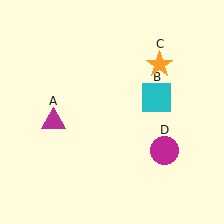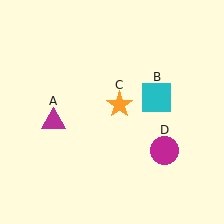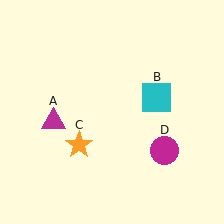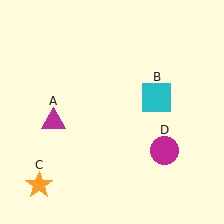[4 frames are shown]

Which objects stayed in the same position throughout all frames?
Magenta triangle (object A) and cyan square (object B) and magenta circle (object D) remained stationary.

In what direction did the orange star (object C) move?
The orange star (object C) moved down and to the left.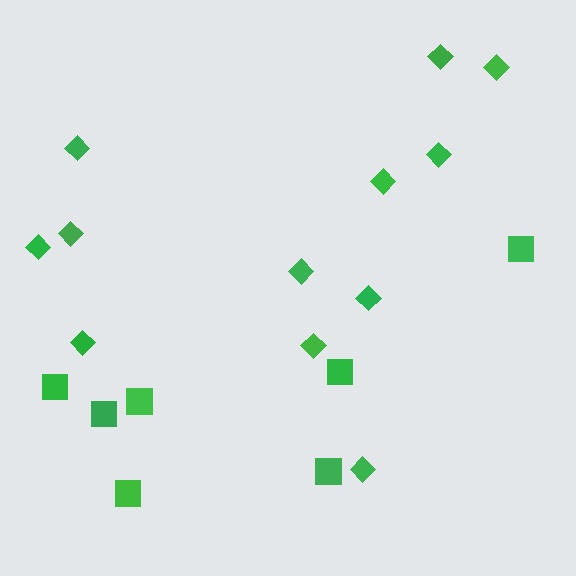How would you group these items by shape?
There are 2 groups: one group of squares (7) and one group of diamonds (12).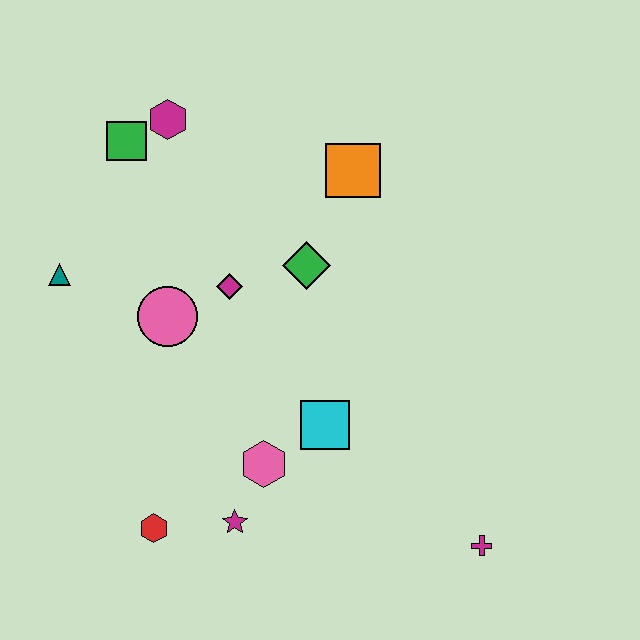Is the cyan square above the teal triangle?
No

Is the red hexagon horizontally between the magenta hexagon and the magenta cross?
No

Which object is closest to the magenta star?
The pink hexagon is closest to the magenta star.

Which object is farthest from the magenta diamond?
The magenta cross is farthest from the magenta diamond.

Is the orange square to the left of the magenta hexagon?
No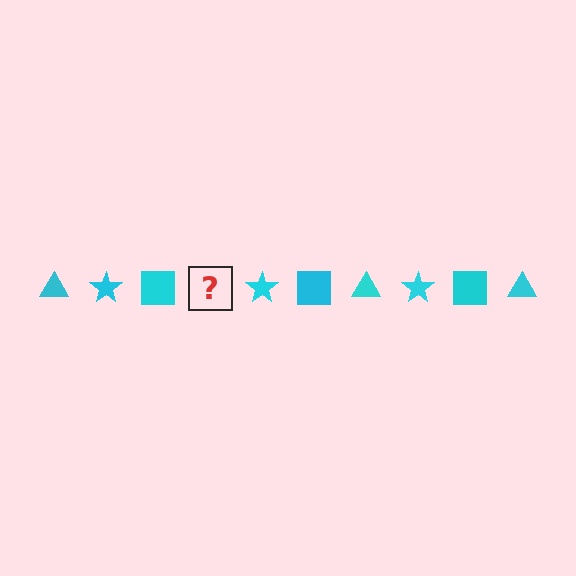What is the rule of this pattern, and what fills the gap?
The rule is that the pattern cycles through triangle, star, square shapes in cyan. The gap should be filled with a cyan triangle.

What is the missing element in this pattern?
The missing element is a cyan triangle.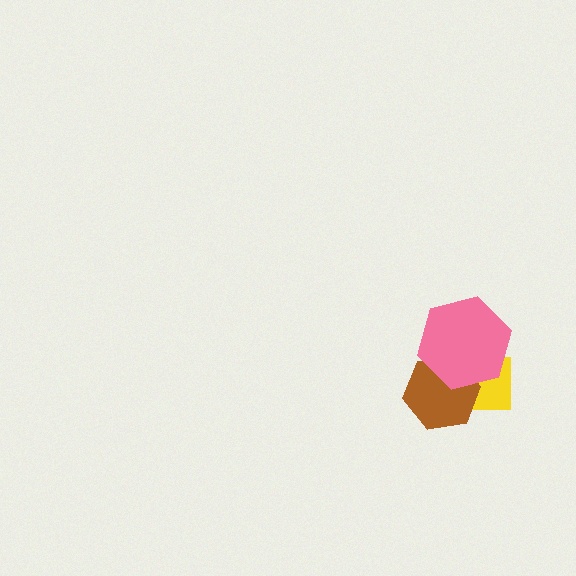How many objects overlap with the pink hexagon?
2 objects overlap with the pink hexagon.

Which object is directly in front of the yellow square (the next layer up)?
The brown hexagon is directly in front of the yellow square.